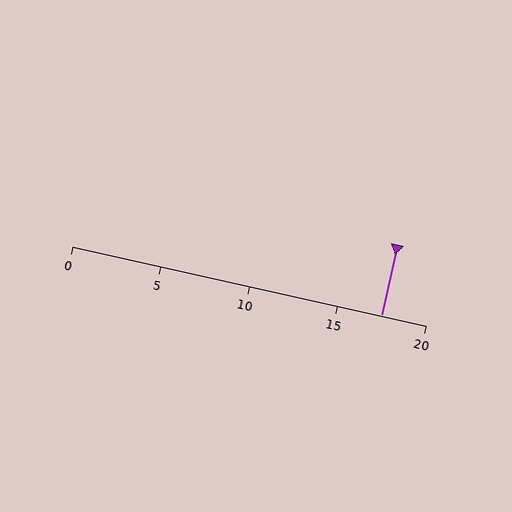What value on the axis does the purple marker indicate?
The marker indicates approximately 17.5.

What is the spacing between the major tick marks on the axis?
The major ticks are spaced 5 apart.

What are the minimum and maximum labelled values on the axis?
The axis runs from 0 to 20.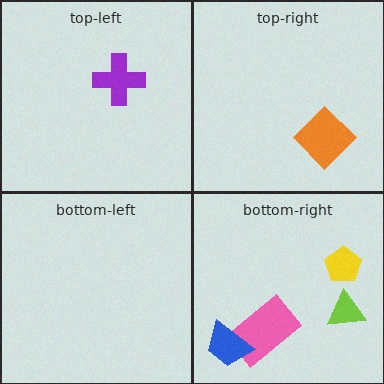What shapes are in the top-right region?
The orange diamond.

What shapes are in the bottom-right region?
The pink rectangle, the blue trapezoid, the yellow pentagon, the lime triangle.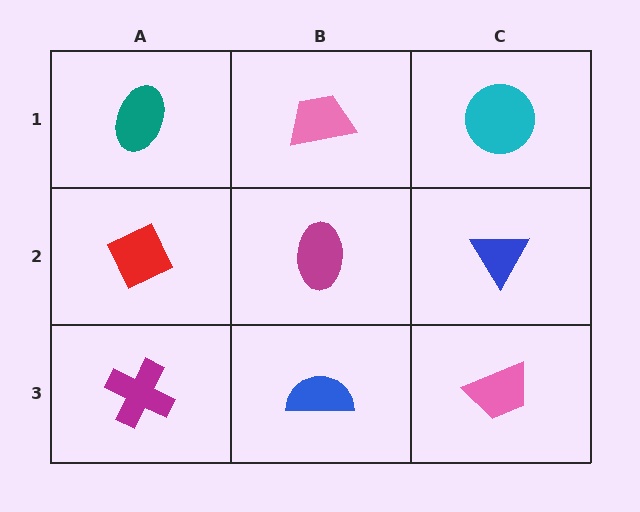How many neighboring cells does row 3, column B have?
3.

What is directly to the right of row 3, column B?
A pink trapezoid.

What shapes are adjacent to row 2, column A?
A teal ellipse (row 1, column A), a magenta cross (row 3, column A), a magenta ellipse (row 2, column B).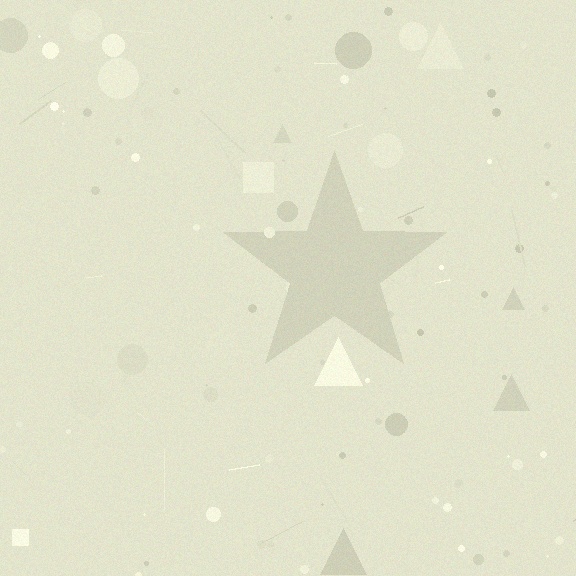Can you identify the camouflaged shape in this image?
The camouflaged shape is a star.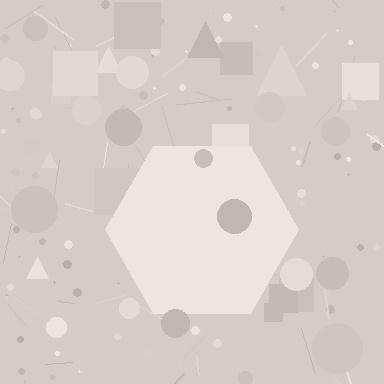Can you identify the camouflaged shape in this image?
The camouflaged shape is a hexagon.